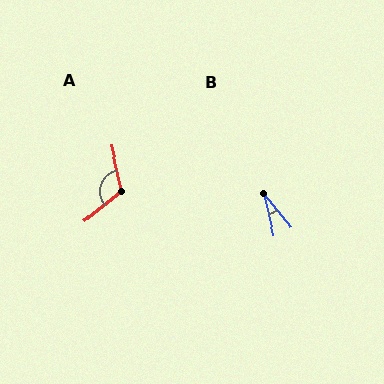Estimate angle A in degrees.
Approximately 117 degrees.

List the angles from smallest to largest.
B (26°), A (117°).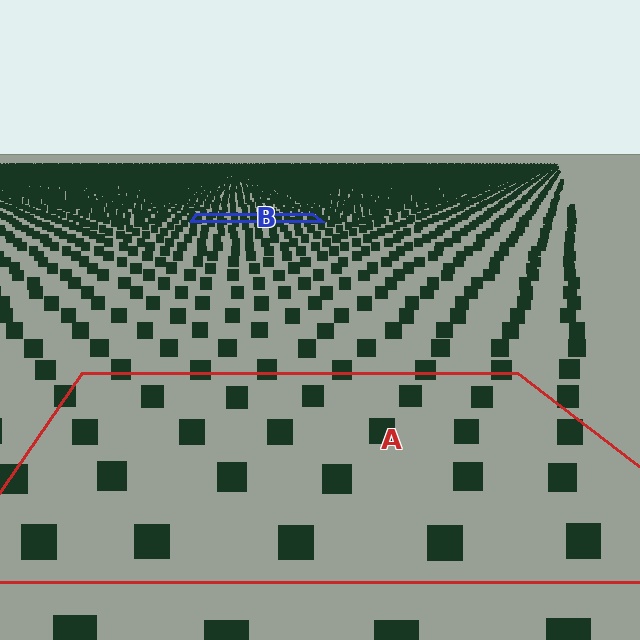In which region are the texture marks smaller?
The texture marks are smaller in region B, because it is farther away.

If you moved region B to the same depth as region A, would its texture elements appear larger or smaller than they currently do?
They would appear larger. At a closer depth, the same texture elements are projected at a bigger on-screen size.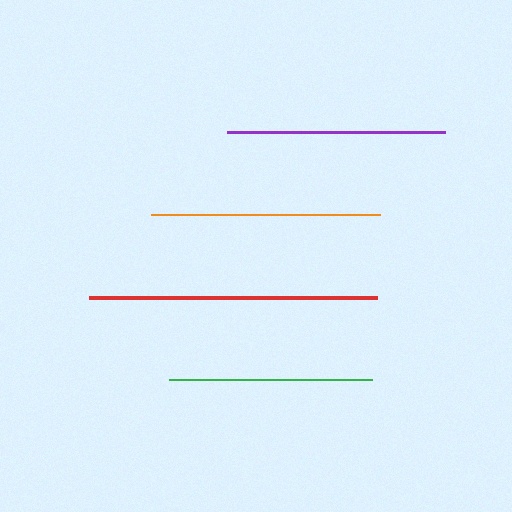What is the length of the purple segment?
The purple segment is approximately 218 pixels long.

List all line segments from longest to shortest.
From longest to shortest: red, orange, purple, green.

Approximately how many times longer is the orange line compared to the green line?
The orange line is approximately 1.1 times the length of the green line.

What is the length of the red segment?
The red segment is approximately 288 pixels long.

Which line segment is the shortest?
The green line is the shortest at approximately 203 pixels.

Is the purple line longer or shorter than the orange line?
The orange line is longer than the purple line.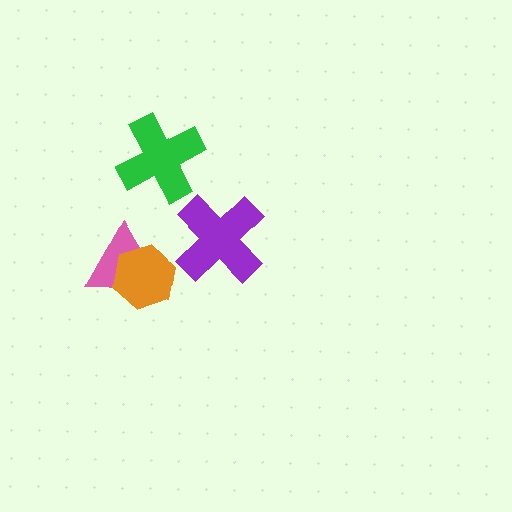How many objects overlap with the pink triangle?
1 object overlaps with the pink triangle.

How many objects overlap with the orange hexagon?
1 object overlaps with the orange hexagon.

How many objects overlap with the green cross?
0 objects overlap with the green cross.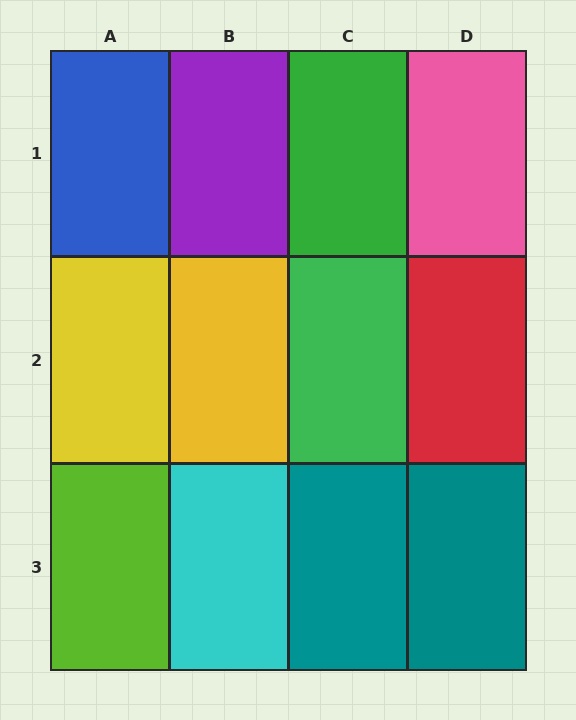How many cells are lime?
1 cell is lime.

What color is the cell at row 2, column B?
Yellow.